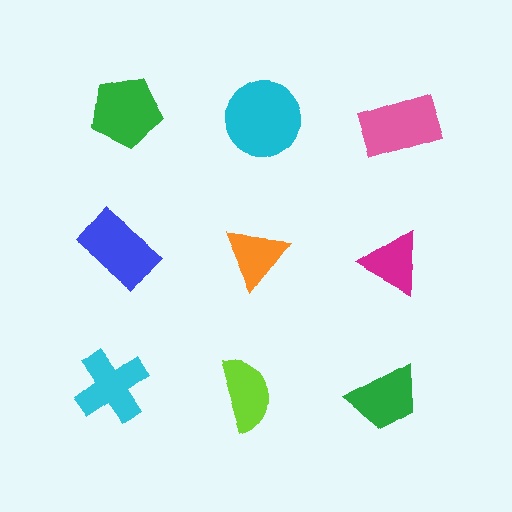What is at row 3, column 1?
A cyan cross.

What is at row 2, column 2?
An orange triangle.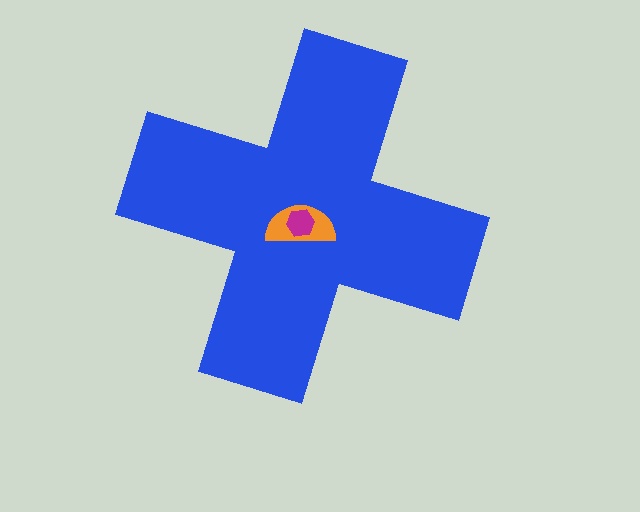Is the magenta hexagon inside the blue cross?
Yes.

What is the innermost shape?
The magenta hexagon.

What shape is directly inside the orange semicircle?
The magenta hexagon.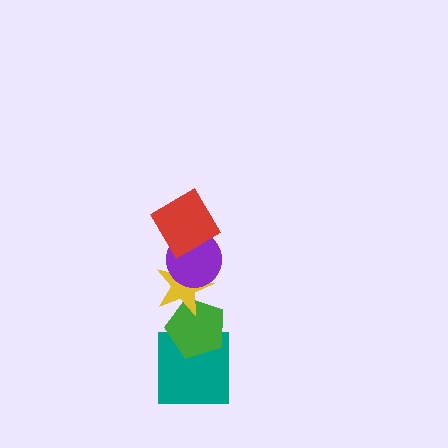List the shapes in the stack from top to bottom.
From top to bottom: the red diamond, the purple circle, the yellow star, the green pentagon, the teal square.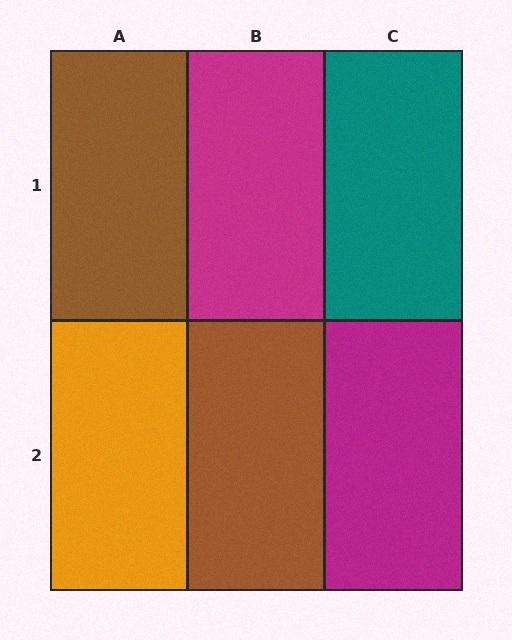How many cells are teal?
1 cell is teal.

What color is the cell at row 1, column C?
Teal.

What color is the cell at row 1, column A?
Brown.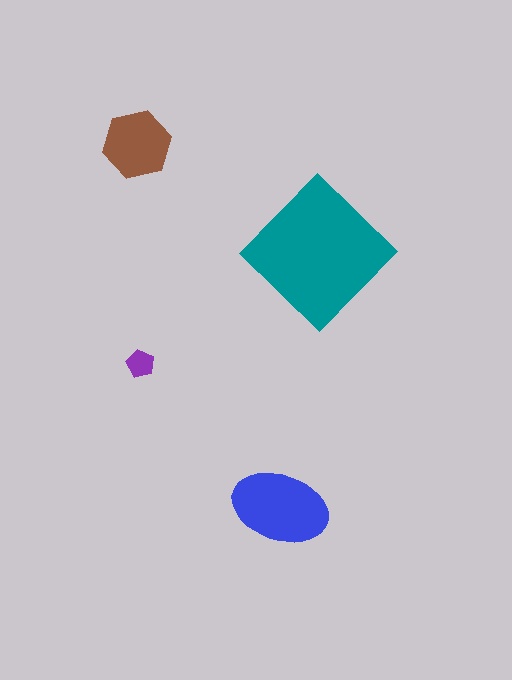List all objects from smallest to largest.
The purple pentagon, the brown hexagon, the blue ellipse, the teal diamond.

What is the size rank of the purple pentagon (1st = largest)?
4th.